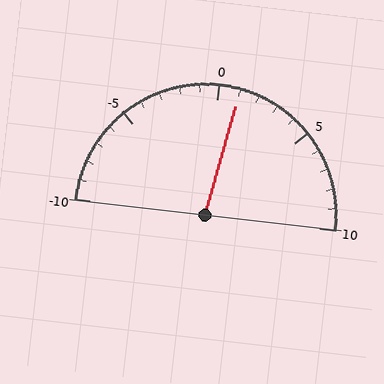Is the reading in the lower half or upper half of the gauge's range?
The reading is in the upper half of the range (-10 to 10).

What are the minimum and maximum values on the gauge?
The gauge ranges from -10 to 10.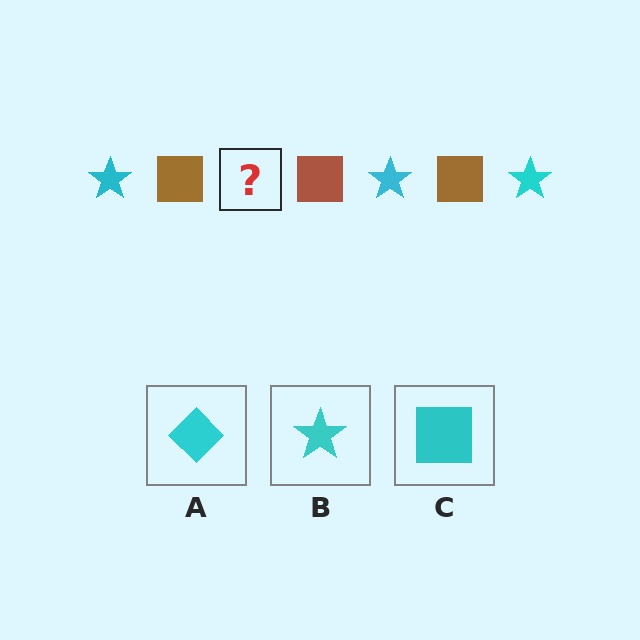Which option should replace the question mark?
Option B.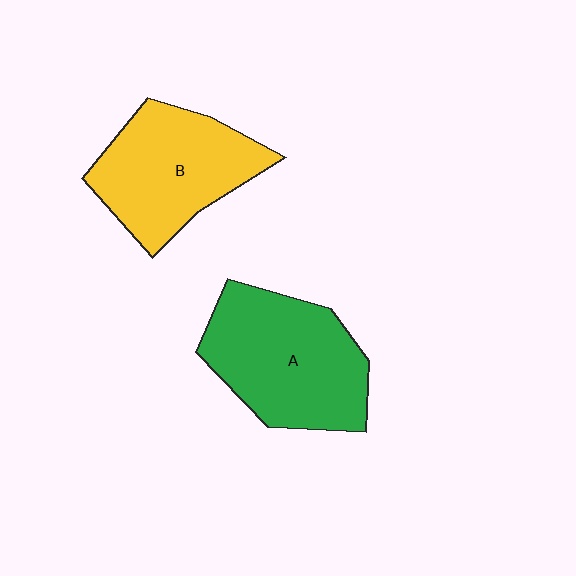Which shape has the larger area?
Shape A (green).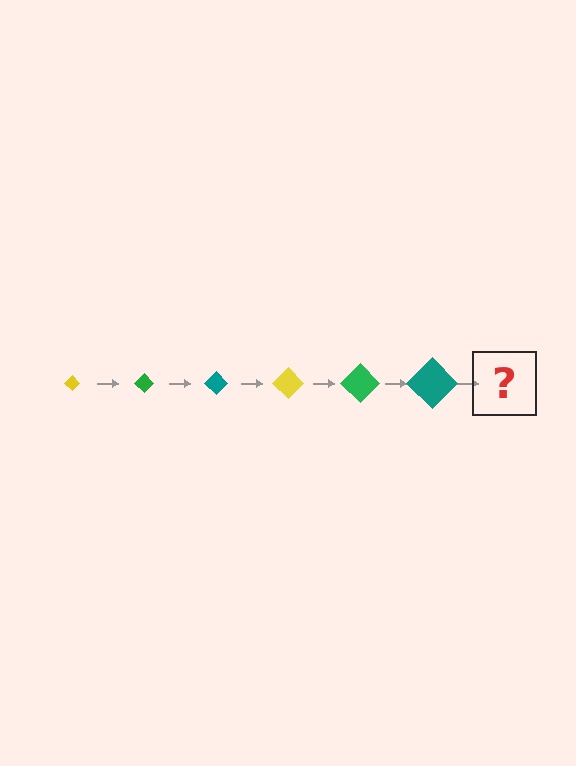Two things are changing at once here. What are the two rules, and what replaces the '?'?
The two rules are that the diamond grows larger each step and the color cycles through yellow, green, and teal. The '?' should be a yellow diamond, larger than the previous one.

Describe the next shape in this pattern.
It should be a yellow diamond, larger than the previous one.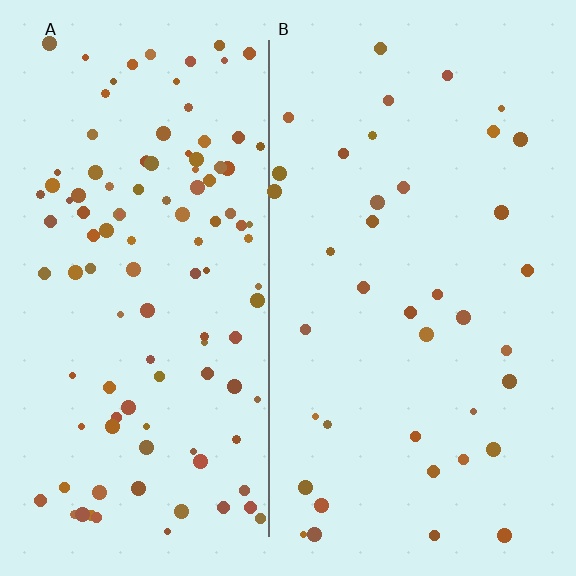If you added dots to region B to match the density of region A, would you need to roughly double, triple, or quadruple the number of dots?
Approximately triple.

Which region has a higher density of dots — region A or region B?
A (the left).